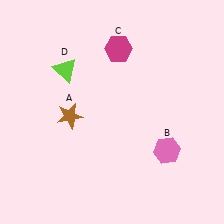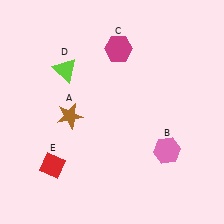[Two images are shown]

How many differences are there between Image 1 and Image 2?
There is 1 difference between the two images.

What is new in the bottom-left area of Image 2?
A red diamond (E) was added in the bottom-left area of Image 2.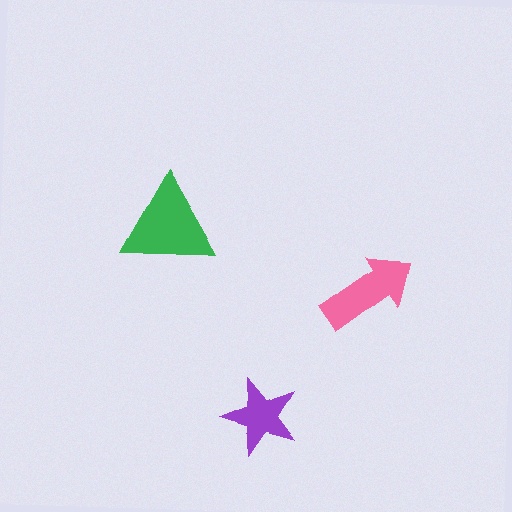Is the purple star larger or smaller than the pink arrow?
Smaller.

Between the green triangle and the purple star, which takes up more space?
The green triangle.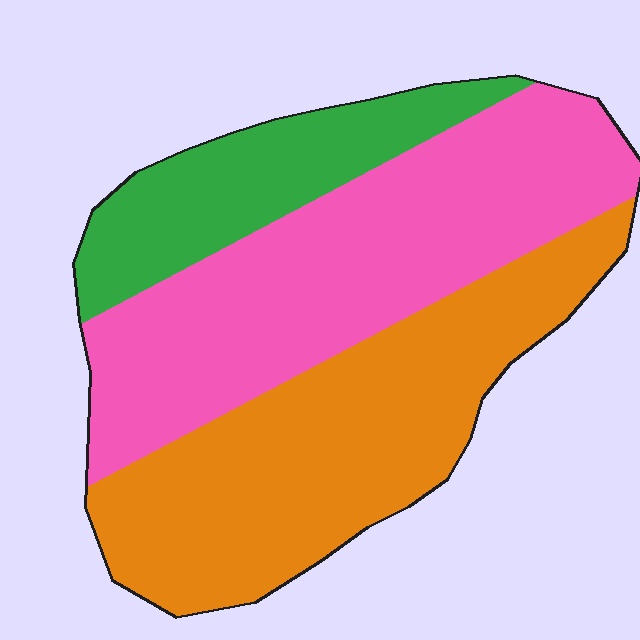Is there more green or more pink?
Pink.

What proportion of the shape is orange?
Orange covers about 40% of the shape.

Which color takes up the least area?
Green, at roughly 20%.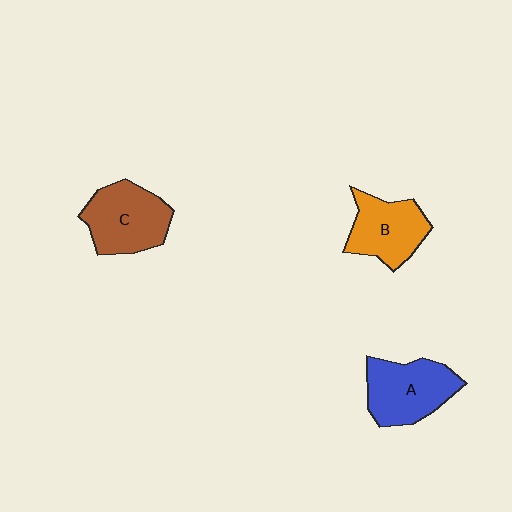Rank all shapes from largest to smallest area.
From largest to smallest: C (brown), A (blue), B (orange).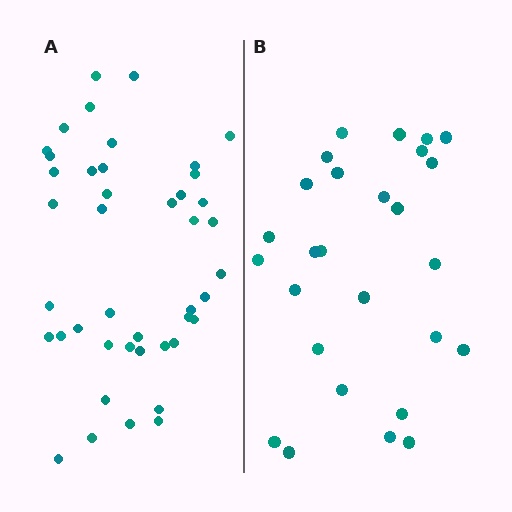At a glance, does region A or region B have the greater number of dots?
Region A (the left region) has more dots.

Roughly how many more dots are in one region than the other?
Region A has approximately 15 more dots than region B.